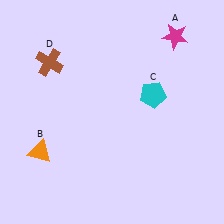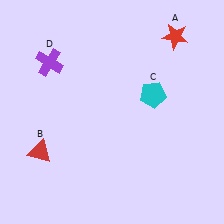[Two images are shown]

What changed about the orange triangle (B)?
In Image 1, B is orange. In Image 2, it changed to red.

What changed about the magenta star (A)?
In Image 1, A is magenta. In Image 2, it changed to red.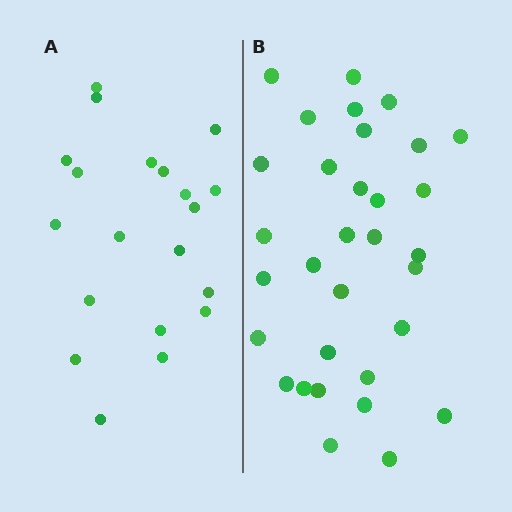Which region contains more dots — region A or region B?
Region B (the right region) has more dots.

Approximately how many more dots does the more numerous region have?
Region B has roughly 12 or so more dots than region A.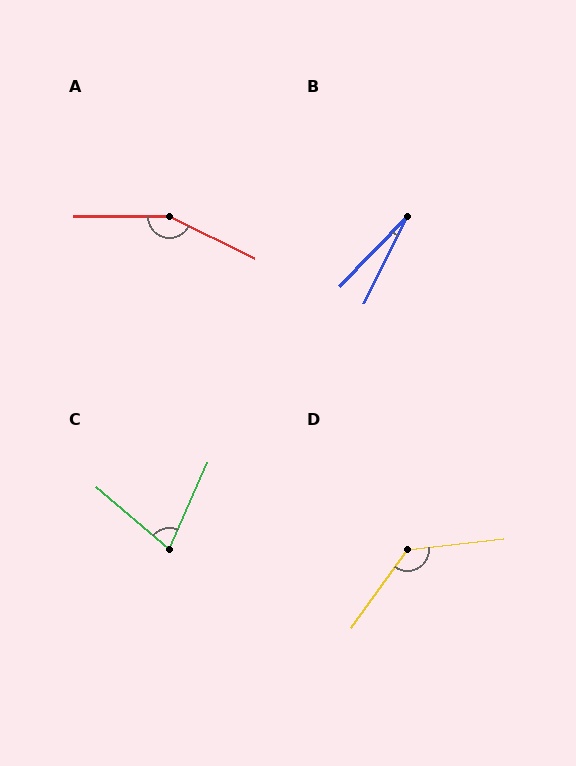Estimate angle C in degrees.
Approximately 73 degrees.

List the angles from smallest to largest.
B (17°), C (73°), D (132°), A (154°).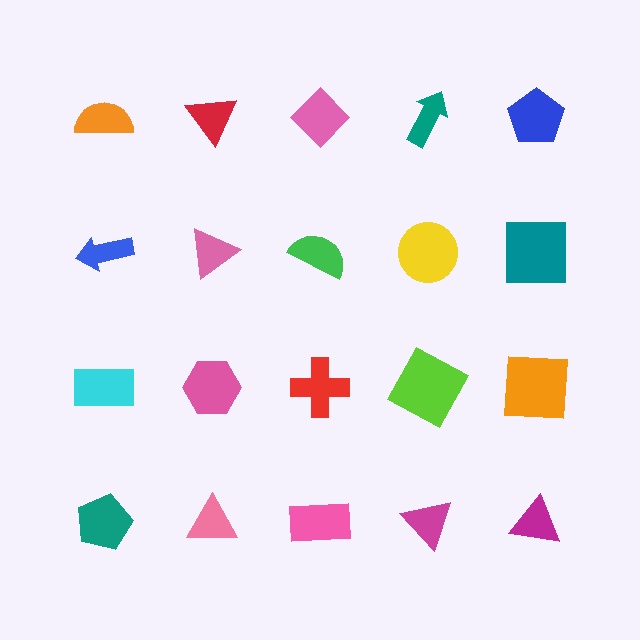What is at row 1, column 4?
A teal arrow.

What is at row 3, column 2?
A pink hexagon.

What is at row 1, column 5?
A blue pentagon.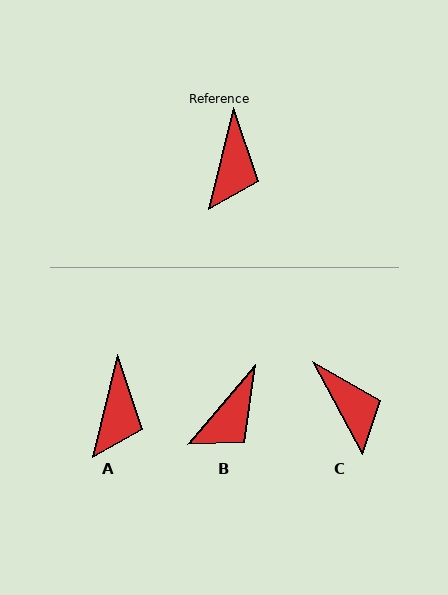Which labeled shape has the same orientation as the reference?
A.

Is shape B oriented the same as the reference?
No, it is off by about 26 degrees.